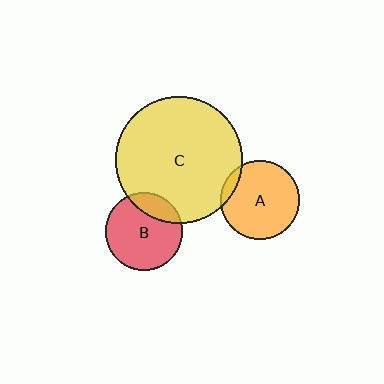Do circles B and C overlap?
Yes.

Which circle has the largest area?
Circle C (yellow).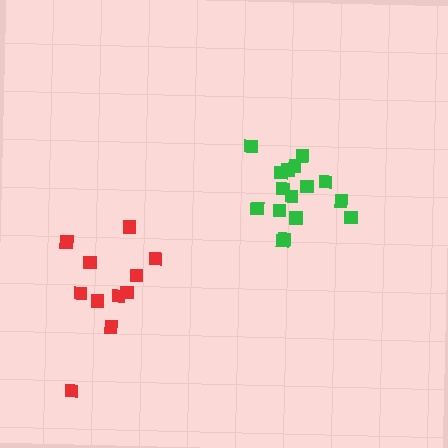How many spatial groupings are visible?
There are 2 spatial groupings.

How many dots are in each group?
Group 1: 11 dots, Group 2: 16 dots (27 total).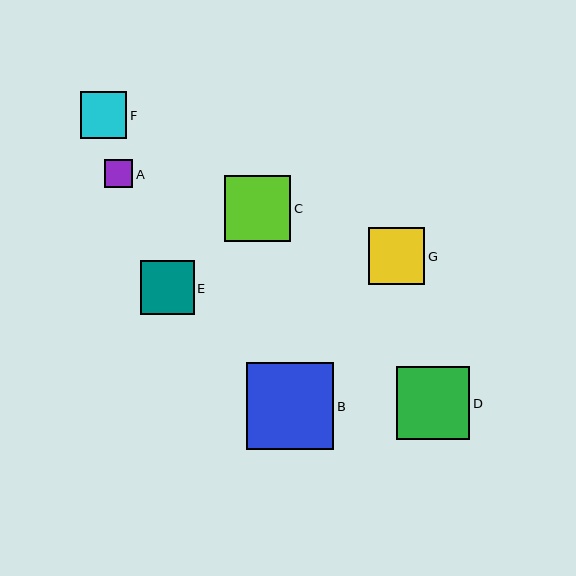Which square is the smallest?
Square A is the smallest with a size of approximately 29 pixels.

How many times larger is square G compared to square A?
Square G is approximately 2.0 times the size of square A.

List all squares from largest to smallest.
From largest to smallest: B, D, C, G, E, F, A.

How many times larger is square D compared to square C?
Square D is approximately 1.1 times the size of square C.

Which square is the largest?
Square B is the largest with a size of approximately 87 pixels.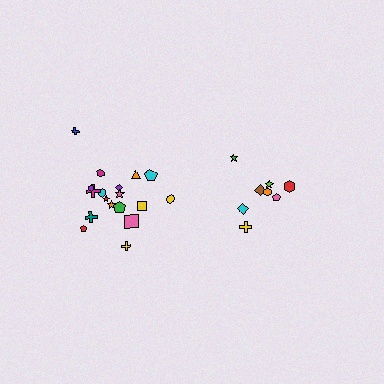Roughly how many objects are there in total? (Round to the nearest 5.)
Roughly 25 objects in total.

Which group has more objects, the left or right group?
The left group.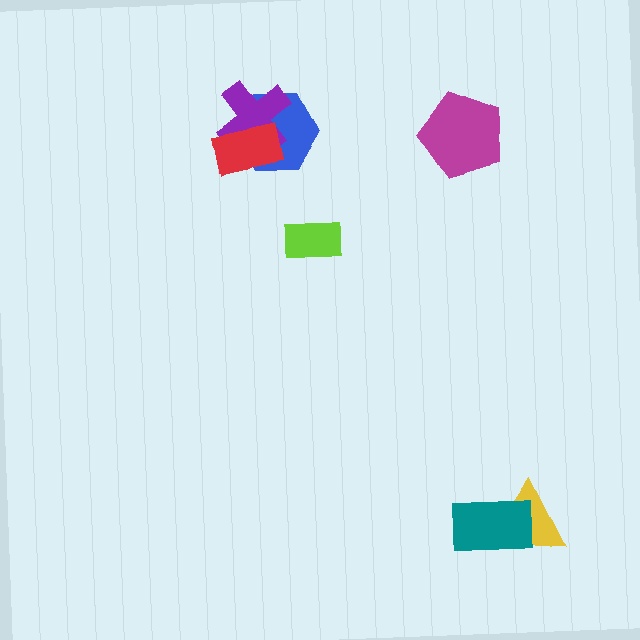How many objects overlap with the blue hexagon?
2 objects overlap with the blue hexagon.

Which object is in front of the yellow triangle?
The teal rectangle is in front of the yellow triangle.